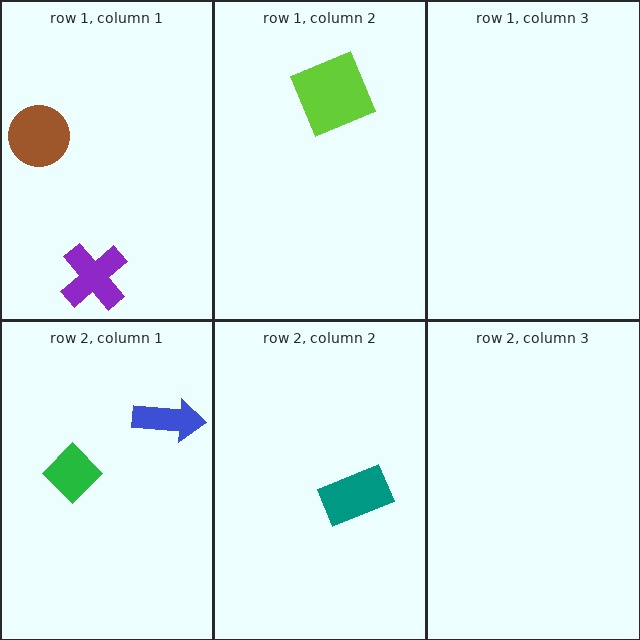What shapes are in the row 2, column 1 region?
The green diamond, the blue arrow.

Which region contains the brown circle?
The row 1, column 1 region.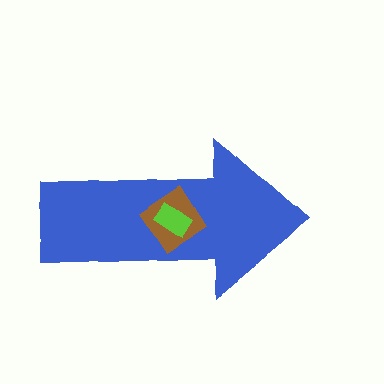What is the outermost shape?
The blue arrow.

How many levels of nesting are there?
3.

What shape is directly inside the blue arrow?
The brown diamond.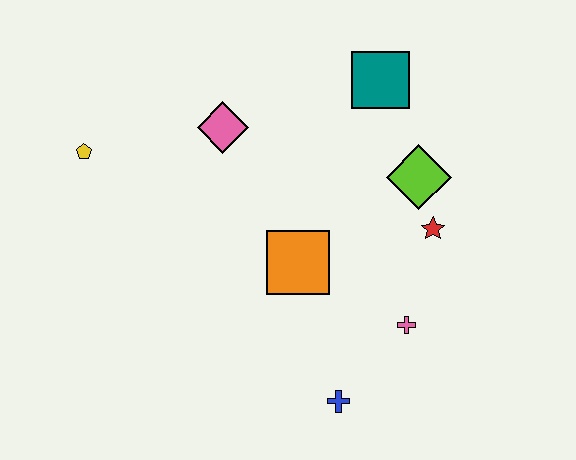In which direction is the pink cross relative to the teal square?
The pink cross is below the teal square.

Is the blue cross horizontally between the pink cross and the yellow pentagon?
Yes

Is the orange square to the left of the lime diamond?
Yes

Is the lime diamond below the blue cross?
No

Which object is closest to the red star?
The lime diamond is closest to the red star.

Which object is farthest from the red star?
The yellow pentagon is farthest from the red star.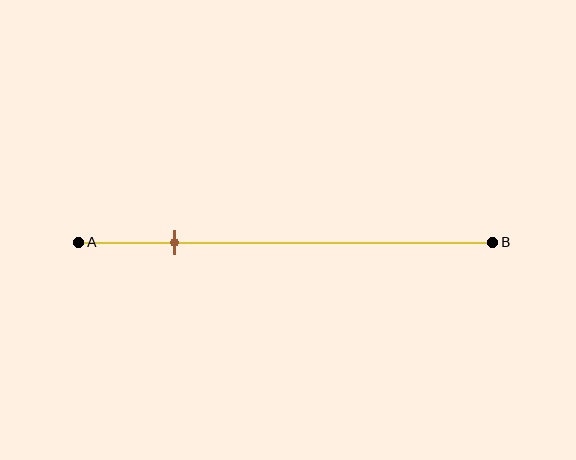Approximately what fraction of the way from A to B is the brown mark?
The brown mark is approximately 25% of the way from A to B.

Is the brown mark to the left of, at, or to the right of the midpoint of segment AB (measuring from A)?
The brown mark is to the left of the midpoint of segment AB.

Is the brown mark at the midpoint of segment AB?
No, the mark is at about 25% from A, not at the 50% midpoint.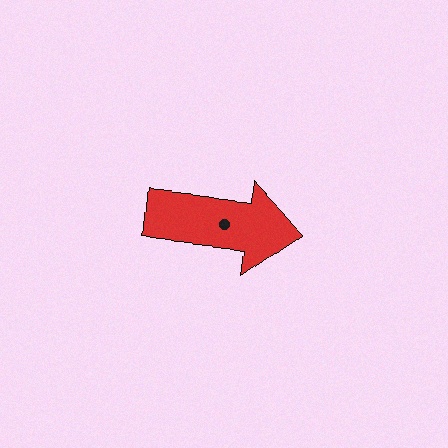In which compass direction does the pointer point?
East.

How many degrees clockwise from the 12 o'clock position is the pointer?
Approximately 96 degrees.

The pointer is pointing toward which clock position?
Roughly 3 o'clock.